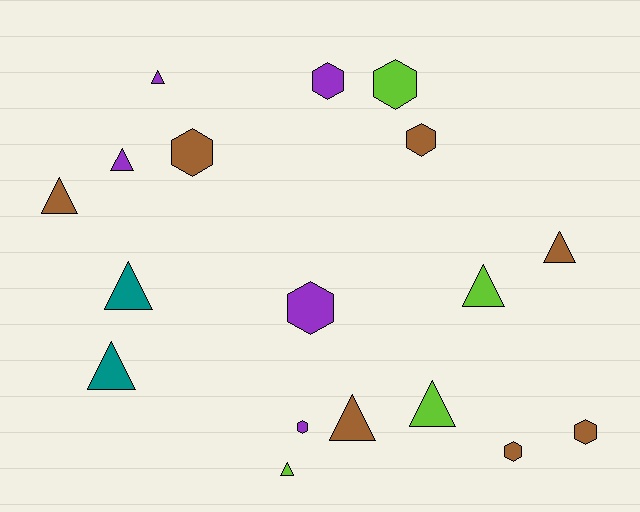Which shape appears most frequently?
Triangle, with 10 objects.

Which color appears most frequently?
Brown, with 7 objects.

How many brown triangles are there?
There are 3 brown triangles.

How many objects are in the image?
There are 18 objects.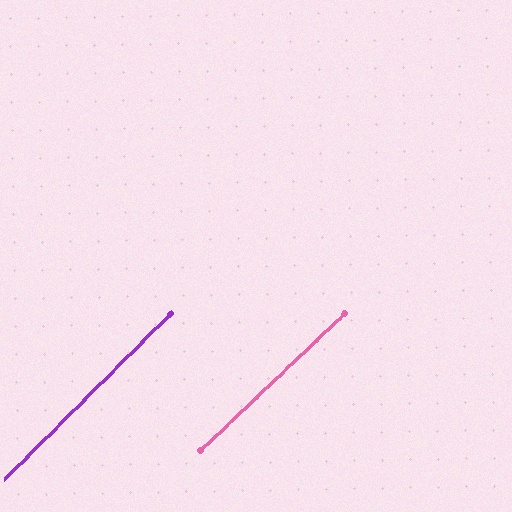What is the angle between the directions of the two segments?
Approximately 1 degree.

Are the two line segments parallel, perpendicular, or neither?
Parallel — their directions differ by only 1.5°.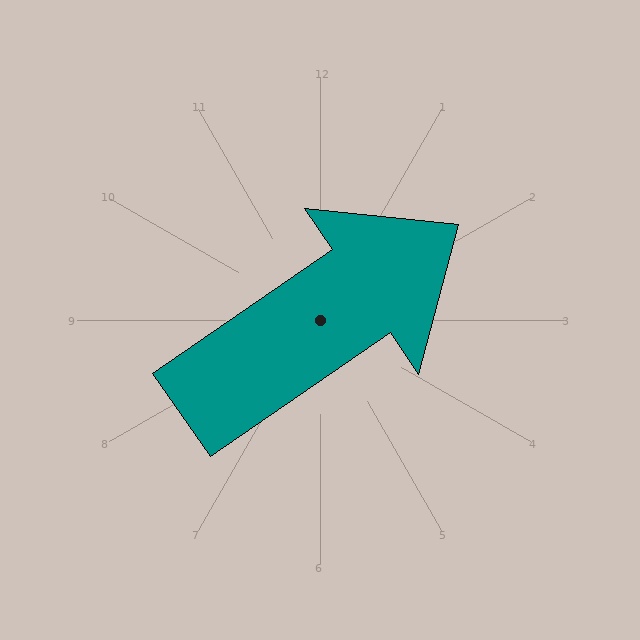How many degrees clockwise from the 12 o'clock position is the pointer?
Approximately 55 degrees.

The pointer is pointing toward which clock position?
Roughly 2 o'clock.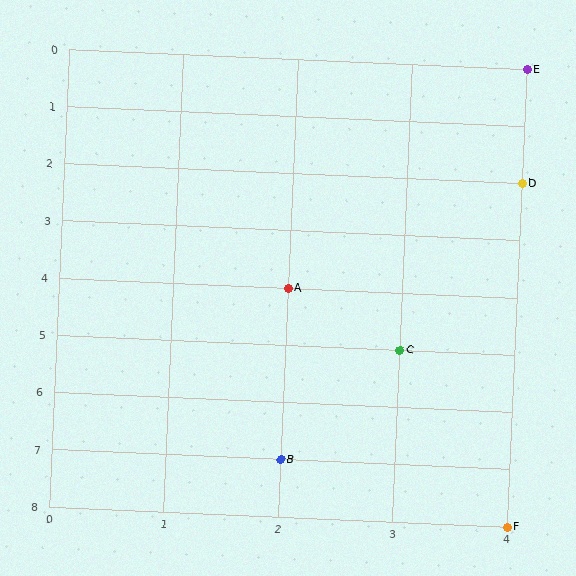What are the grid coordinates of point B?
Point B is at grid coordinates (2, 7).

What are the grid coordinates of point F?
Point F is at grid coordinates (4, 8).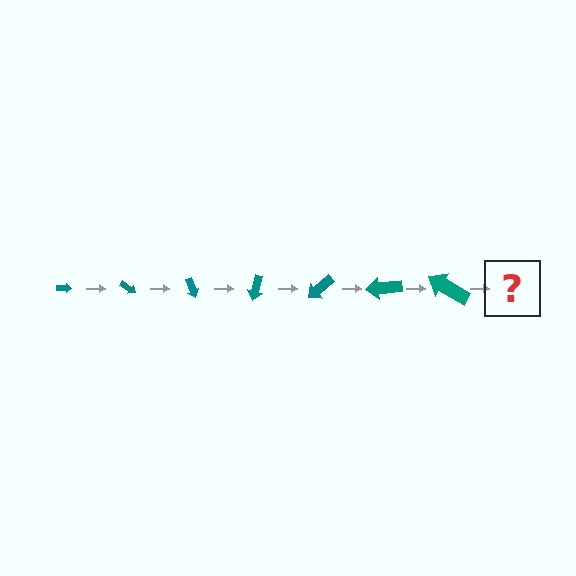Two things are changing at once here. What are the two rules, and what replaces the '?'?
The two rules are that the arrow grows larger each step and it rotates 35 degrees each step. The '?' should be an arrow, larger than the previous one and rotated 245 degrees from the start.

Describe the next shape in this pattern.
It should be an arrow, larger than the previous one and rotated 245 degrees from the start.